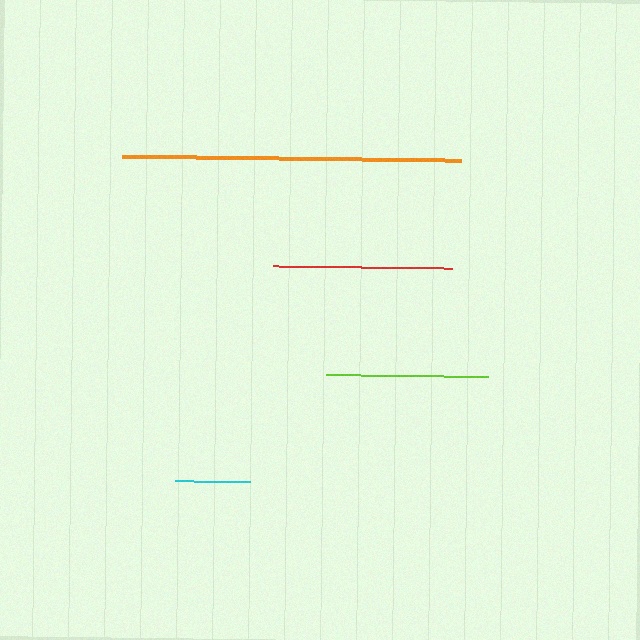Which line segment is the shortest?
The cyan line is the shortest at approximately 75 pixels.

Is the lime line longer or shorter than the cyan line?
The lime line is longer than the cyan line.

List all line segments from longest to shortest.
From longest to shortest: orange, red, lime, cyan.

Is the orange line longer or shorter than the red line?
The orange line is longer than the red line.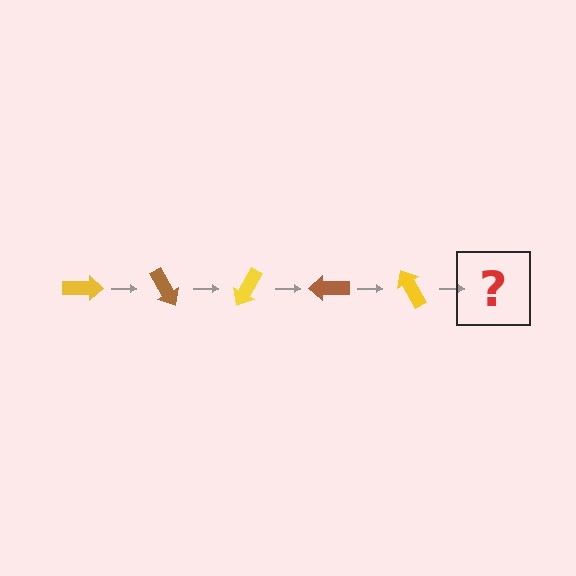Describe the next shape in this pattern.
It should be a brown arrow, rotated 300 degrees from the start.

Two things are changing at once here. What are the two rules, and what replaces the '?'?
The two rules are that it rotates 60 degrees each step and the color cycles through yellow and brown. The '?' should be a brown arrow, rotated 300 degrees from the start.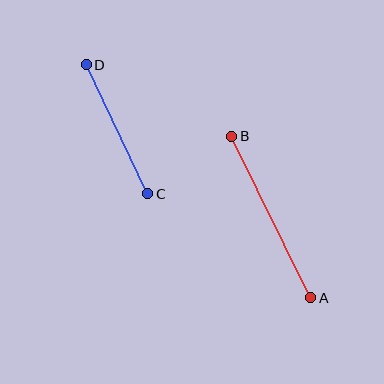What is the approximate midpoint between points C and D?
The midpoint is at approximately (117, 129) pixels.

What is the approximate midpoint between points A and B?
The midpoint is at approximately (271, 217) pixels.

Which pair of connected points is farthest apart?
Points A and B are farthest apart.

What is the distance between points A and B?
The distance is approximately 180 pixels.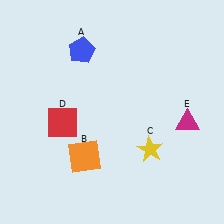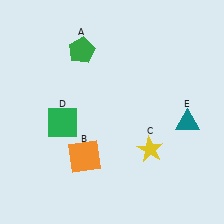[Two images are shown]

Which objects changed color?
A changed from blue to green. D changed from red to green. E changed from magenta to teal.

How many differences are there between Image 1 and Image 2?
There are 3 differences between the two images.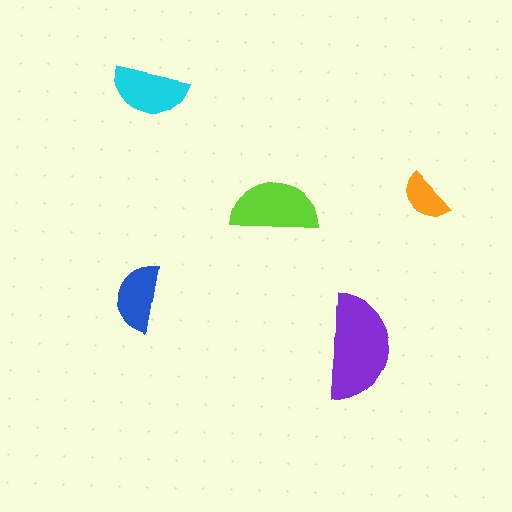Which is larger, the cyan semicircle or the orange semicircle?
The cyan one.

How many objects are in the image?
There are 5 objects in the image.